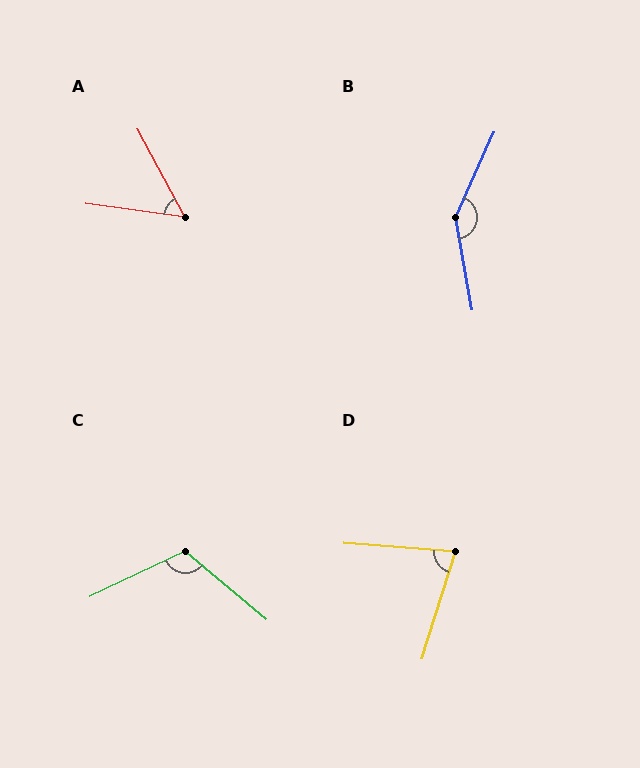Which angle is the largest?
B, at approximately 146 degrees.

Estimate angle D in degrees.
Approximately 77 degrees.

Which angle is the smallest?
A, at approximately 54 degrees.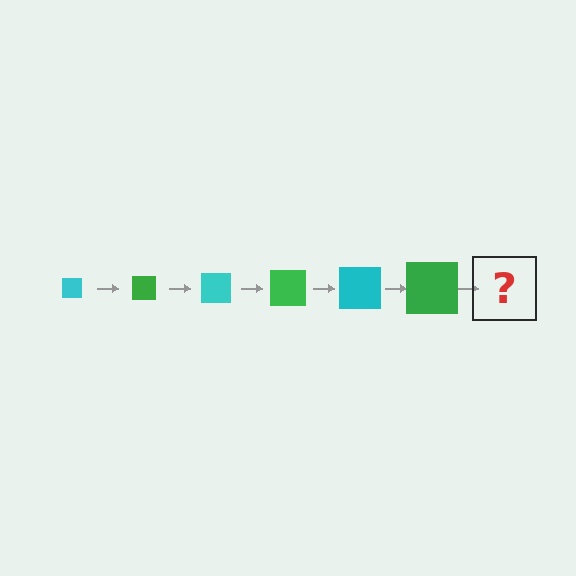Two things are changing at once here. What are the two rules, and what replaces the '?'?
The two rules are that the square grows larger each step and the color cycles through cyan and green. The '?' should be a cyan square, larger than the previous one.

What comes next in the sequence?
The next element should be a cyan square, larger than the previous one.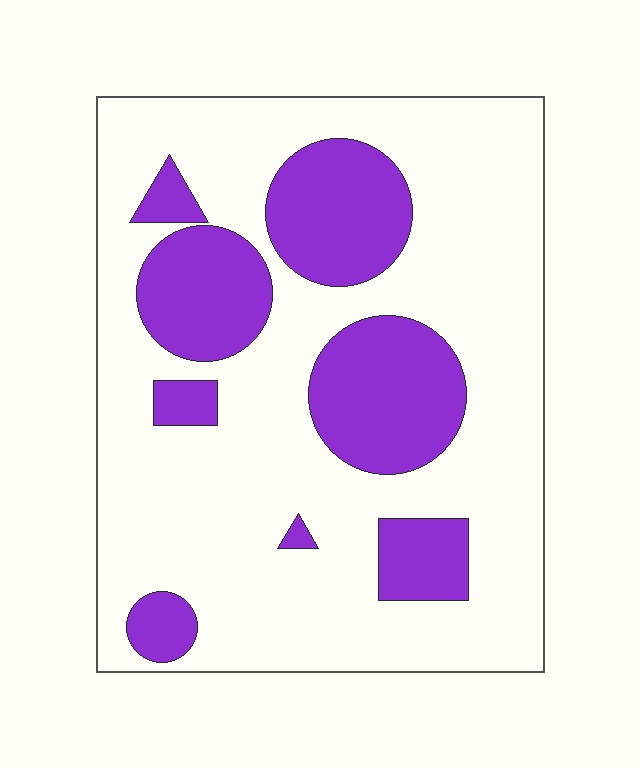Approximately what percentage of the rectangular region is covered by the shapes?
Approximately 25%.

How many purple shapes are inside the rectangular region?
8.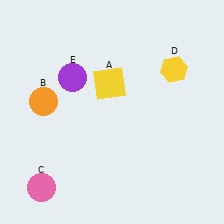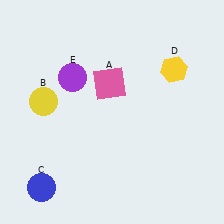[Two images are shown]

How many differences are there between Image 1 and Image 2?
There are 3 differences between the two images.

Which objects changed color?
A changed from yellow to pink. B changed from orange to yellow. C changed from pink to blue.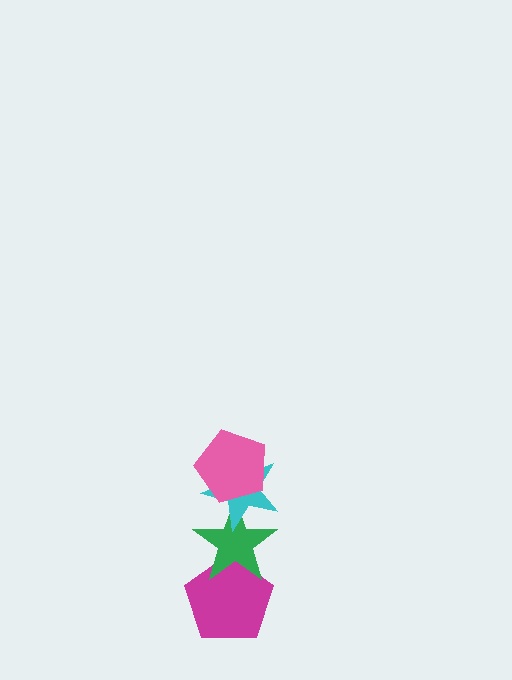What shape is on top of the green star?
The cyan star is on top of the green star.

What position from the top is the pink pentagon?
The pink pentagon is 1st from the top.